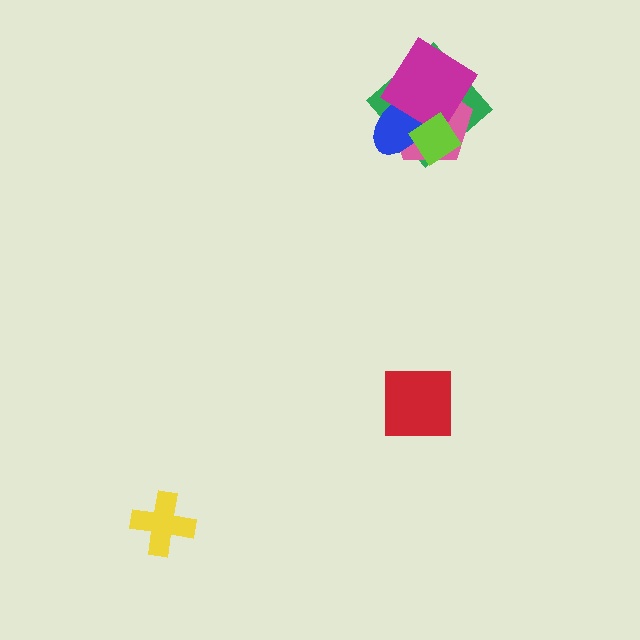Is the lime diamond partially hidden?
No, no other shape covers it.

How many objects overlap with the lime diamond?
4 objects overlap with the lime diamond.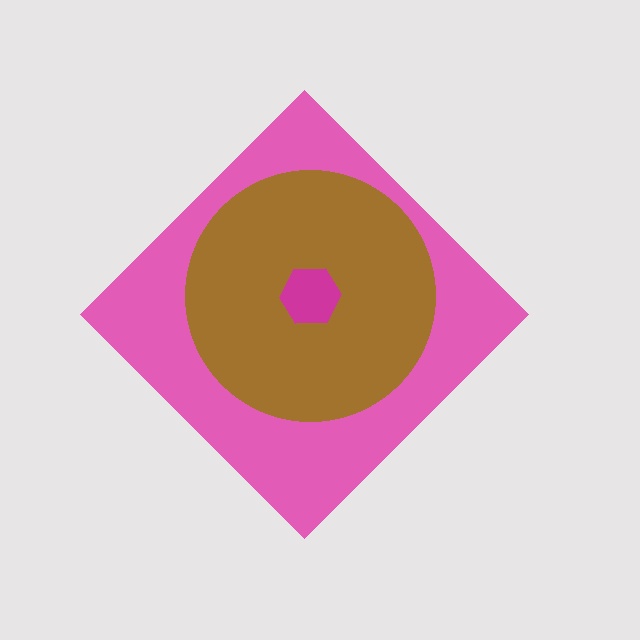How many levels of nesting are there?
3.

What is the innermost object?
The magenta hexagon.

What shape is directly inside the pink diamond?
The brown circle.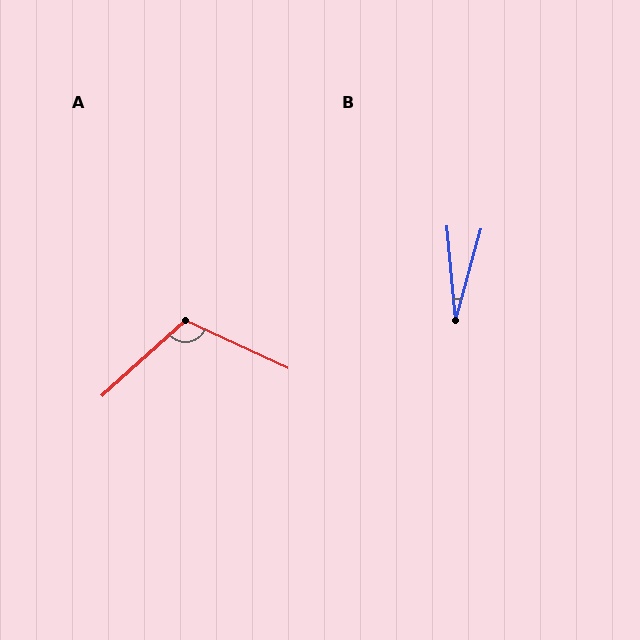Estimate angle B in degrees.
Approximately 21 degrees.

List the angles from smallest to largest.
B (21°), A (113°).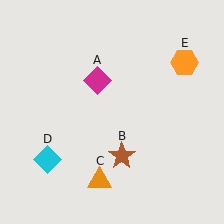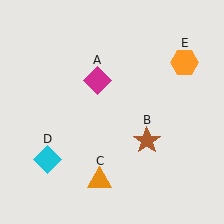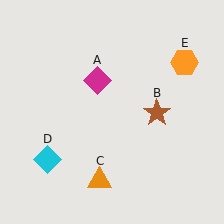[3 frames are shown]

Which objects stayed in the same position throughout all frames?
Magenta diamond (object A) and orange triangle (object C) and cyan diamond (object D) and orange hexagon (object E) remained stationary.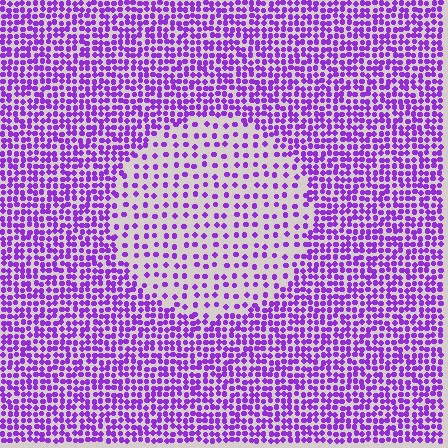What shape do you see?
I see a circle.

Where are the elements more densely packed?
The elements are more densely packed outside the circle boundary.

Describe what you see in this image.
The image contains small purple elements arranged at two different densities. A circle-shaped region is visible where the elements are less densely packed than the surrounding area.